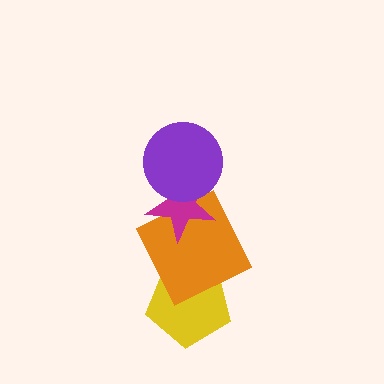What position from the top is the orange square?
The orange square is 3rd from the top.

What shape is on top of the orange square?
The magenta star is on top of the orange square.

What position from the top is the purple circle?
The purple circle is 1st from the top.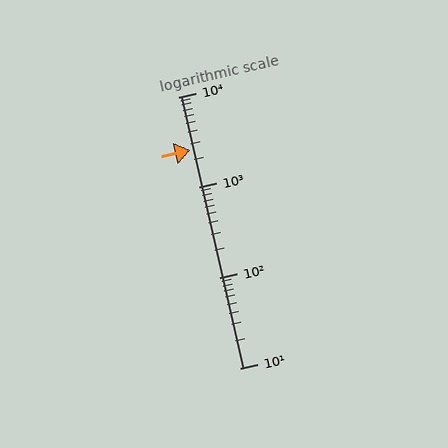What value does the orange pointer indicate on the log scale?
The pointer indicates approximately 2600.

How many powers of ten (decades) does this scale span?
The scale spans 3 decades, from 10 to 10000.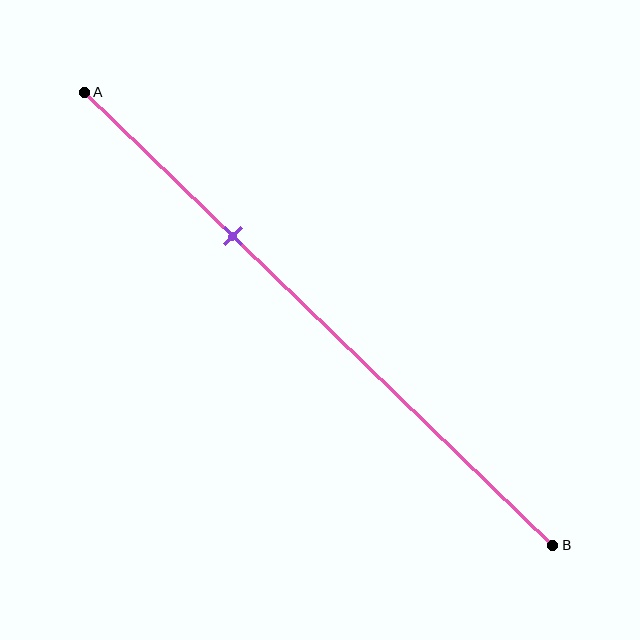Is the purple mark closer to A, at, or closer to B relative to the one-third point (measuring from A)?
The purple mark is approximately at the one-third point of segment AB.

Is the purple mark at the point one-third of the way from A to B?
Yes, the mark is approximately at the one-third point.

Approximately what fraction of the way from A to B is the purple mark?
The purple mark is approximately 30% of the way from A to B.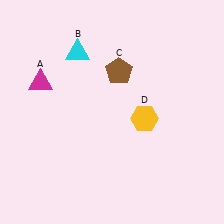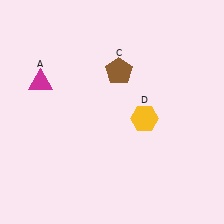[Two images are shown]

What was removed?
The cyan triangle (B) was removed in Image 2.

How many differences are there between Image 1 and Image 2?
There is 1 difference between the two images.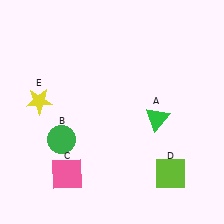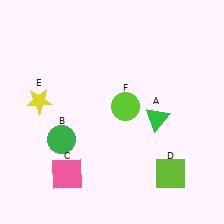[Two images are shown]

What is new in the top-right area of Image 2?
A lime circle (F) was added in the top-right area of Image 2.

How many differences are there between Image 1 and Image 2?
There is 1 difference between the two images.